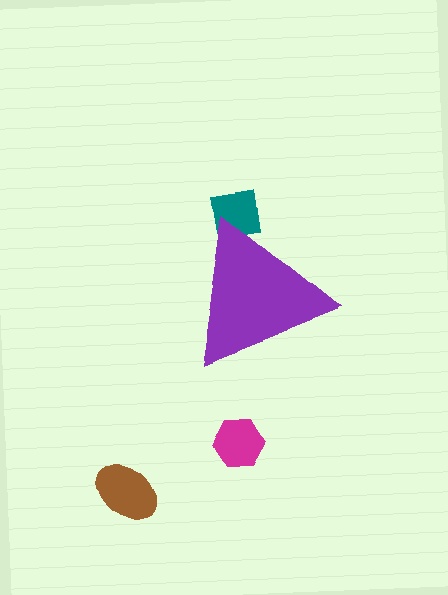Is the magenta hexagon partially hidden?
No, the magenta hexagon is fully visible.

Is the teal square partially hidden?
Yes, the teal square is partially hidden behind the purple triangle.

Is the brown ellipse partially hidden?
No, the brown ellipse is fully visible.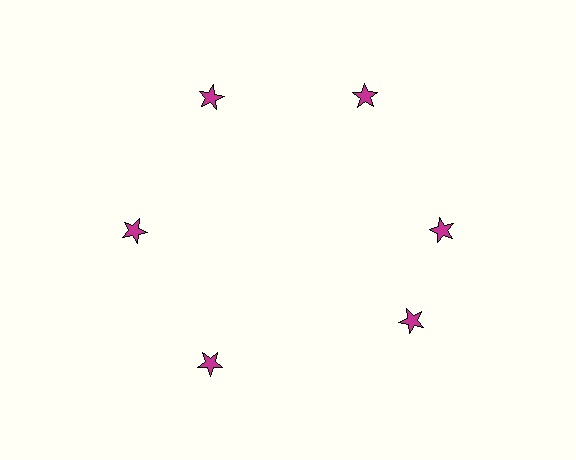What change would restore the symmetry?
The symmetry would be restored by rotating it back into even spacing with its neighbors so that all 6 stars sit at equal angles and equal distance from the center.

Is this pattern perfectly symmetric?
No. The 6 magenta stars are arranged in a ring, but one element near the 5 o'clock position is rotated out of alignment along the ring, breaking the 6-fold rotational symmetry.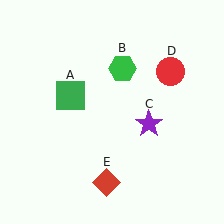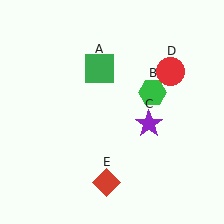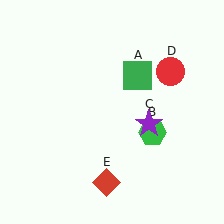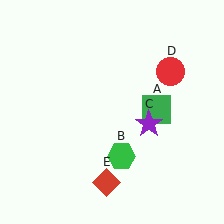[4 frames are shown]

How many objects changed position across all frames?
2 objects changed position: green square (object A), green hexagon (object B).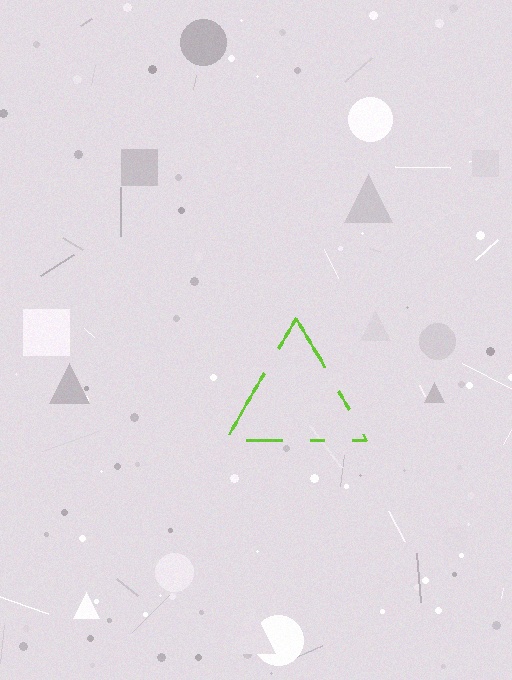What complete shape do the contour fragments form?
The contour fragments form a triangle.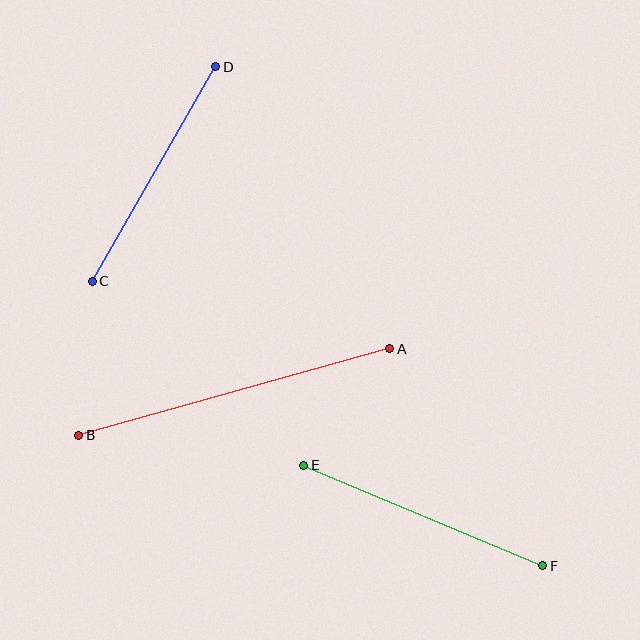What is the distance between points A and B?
The distance is approximately 323 pixels.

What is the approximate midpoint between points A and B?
The midpoint is at approximately (234, 392) pixels.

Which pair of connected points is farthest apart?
Points A and B are farthest apart.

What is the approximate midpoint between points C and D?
The midpoint is at approximately (154, 174) pixels.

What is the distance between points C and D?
The distance is approximately 248 pixels.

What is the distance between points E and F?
The distance is approximately 259 pixels.